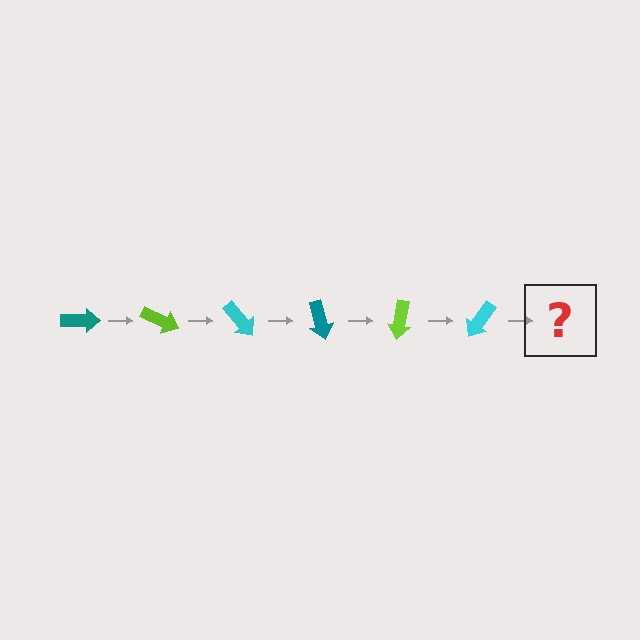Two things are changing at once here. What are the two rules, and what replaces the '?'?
The two rules are that it rotates 25 degrees each step and the color cycles through teal, lime, and cyan. The '?' should be a teal arrow, rotated 150 degrees from the start.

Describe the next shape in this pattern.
It should be a teal arrow, rotated 150 degrees from the start.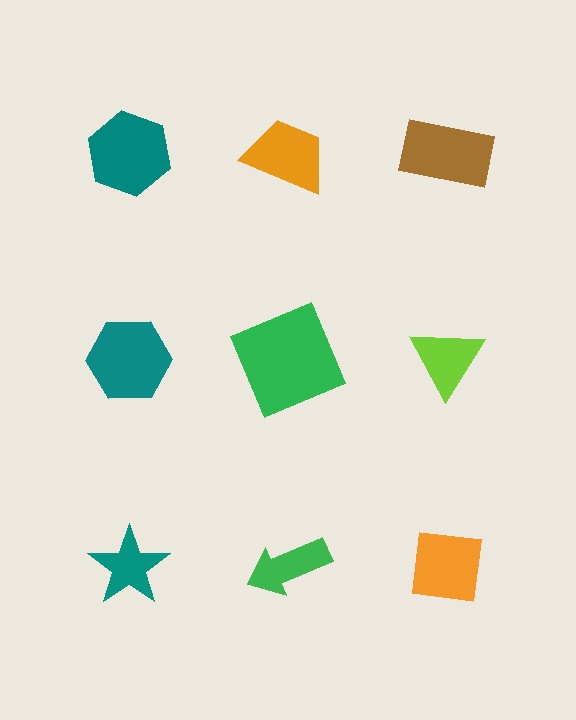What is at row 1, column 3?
A brown rectangle.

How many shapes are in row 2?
3 shapes.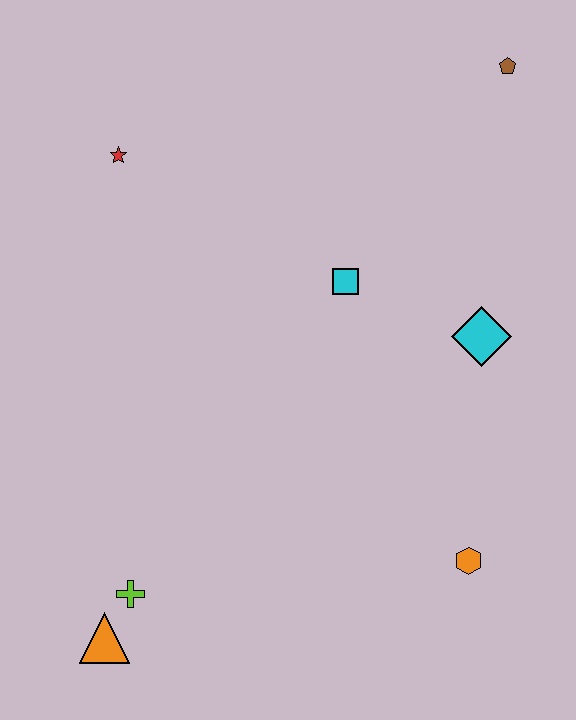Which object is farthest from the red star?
The orange hexagon is farthest from the red star.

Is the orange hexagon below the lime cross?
No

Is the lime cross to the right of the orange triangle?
Yes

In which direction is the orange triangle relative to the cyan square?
The orange triangle is below the cyan square.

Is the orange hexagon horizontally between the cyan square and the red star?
No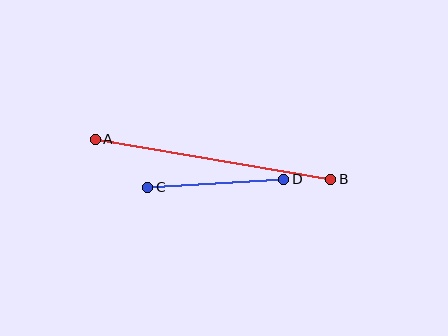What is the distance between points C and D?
The distance is approximately 136 pixels.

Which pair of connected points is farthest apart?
Points A and B are farthest apart.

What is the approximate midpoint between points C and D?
The midpoint is at approximately (216, 183) pixels.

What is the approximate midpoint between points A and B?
The midpoint is at approximately (213, 159) pixels.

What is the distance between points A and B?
The distance is approximately 238 pixels.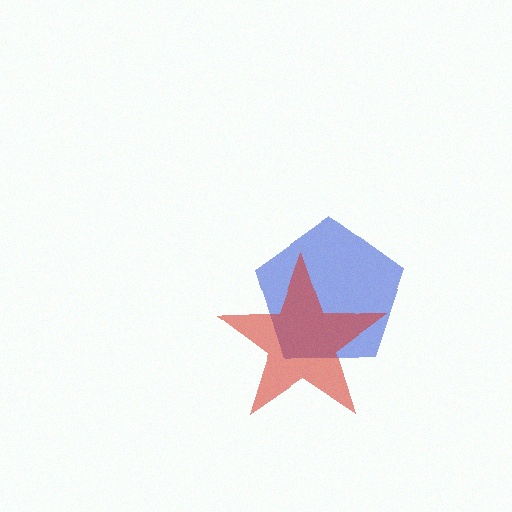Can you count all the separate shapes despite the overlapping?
Yes, there are 2 separate shapes.